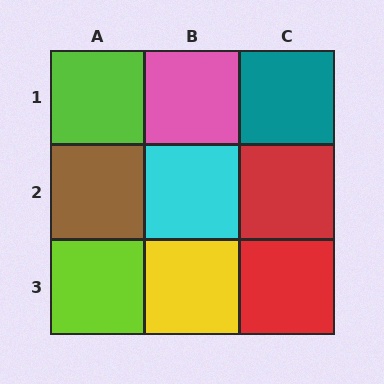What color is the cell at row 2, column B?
Cyan.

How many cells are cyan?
1 cell is cyan.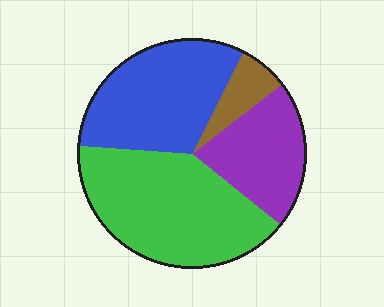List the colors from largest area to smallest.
From largest to smallest: green, blue, purple, brown.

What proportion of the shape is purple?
Purple covers around 20% of the shape.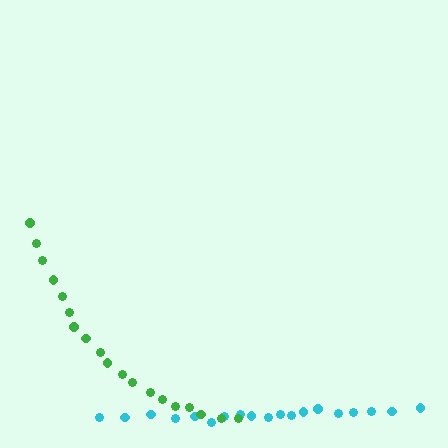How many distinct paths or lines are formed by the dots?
There are 2 distinct paths.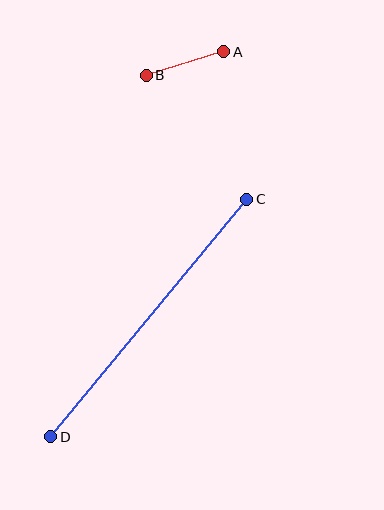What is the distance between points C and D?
The distance is approximately 308 pixels.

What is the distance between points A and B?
The distance is approximately 81 pixels.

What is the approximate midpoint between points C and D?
The midpoint is at approximately (149, 318) pixels.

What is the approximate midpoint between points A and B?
The midpoint is at approximately (185, 64) pixels.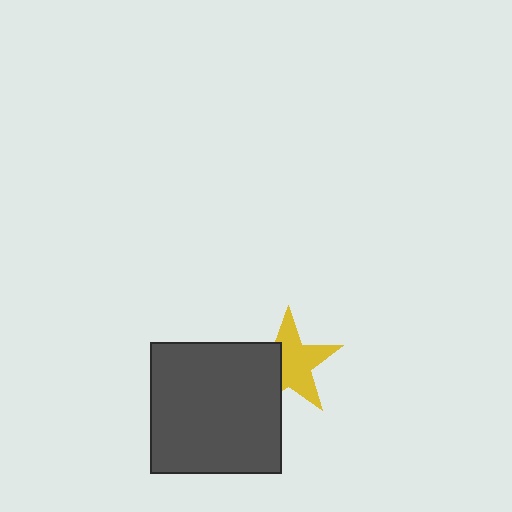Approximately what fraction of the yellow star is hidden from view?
Roughly 36% of the yellow star is hidden behind the dark gray square.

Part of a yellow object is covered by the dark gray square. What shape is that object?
It is a star.